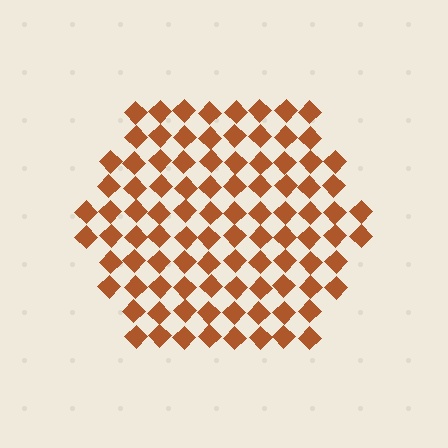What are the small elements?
The small elements are diamonds.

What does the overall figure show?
The overall figure shows a hexagon.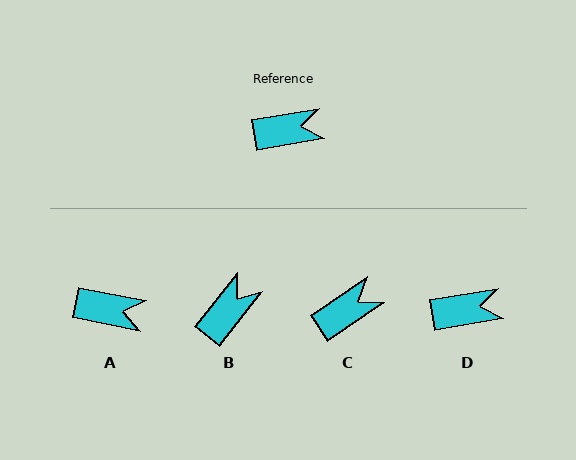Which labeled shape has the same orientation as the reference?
D.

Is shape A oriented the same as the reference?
No, it is off by about 21 degrees.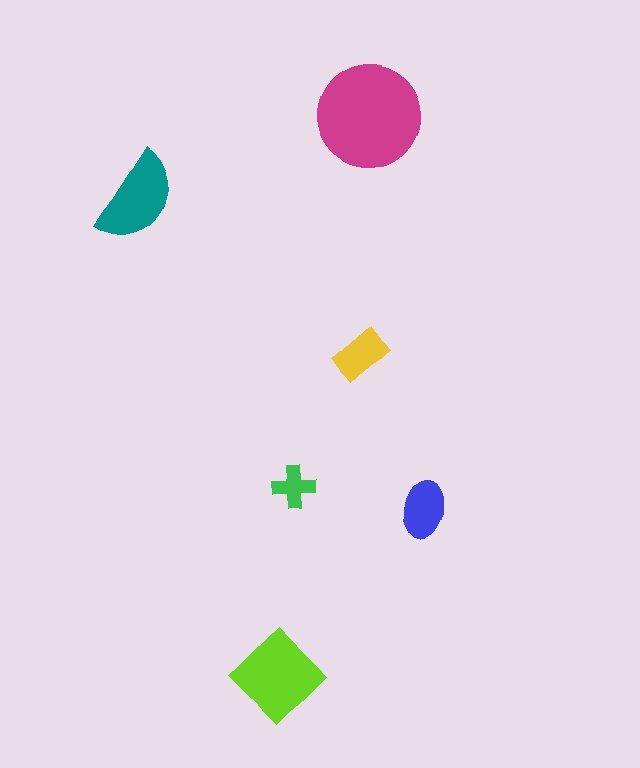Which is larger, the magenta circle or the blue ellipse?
The magenta circle.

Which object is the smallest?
The green cross.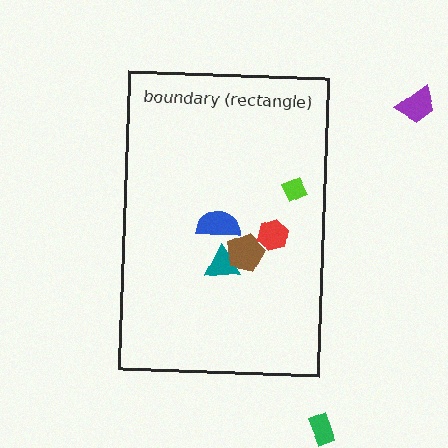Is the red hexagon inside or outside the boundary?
Inside.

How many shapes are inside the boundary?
5 inside, 2 outside.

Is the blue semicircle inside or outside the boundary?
Inside.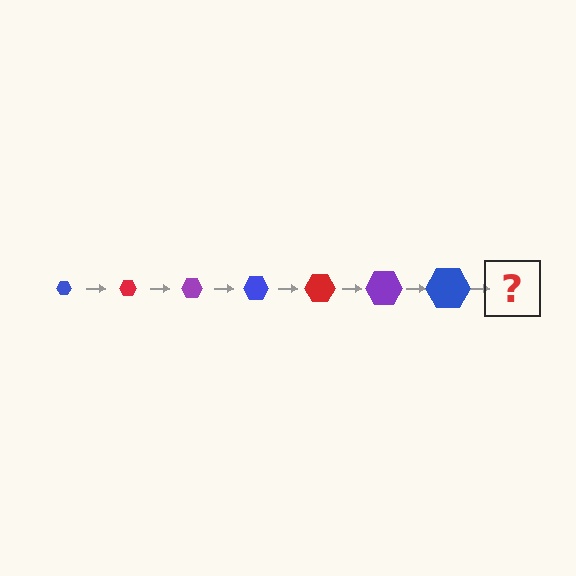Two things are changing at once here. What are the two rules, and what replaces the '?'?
The two rules are that the hexagon grows larger each step and the color cycles through blue, red, and purple. The '?' should be a red hexagon, larger than the previous one.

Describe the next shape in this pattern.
It should be a red hexagon, larger than the previous one.